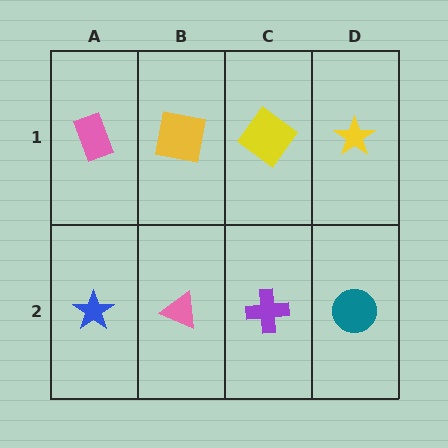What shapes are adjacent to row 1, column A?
A blue star (row 2, column A), a yellow square (row 1, column B).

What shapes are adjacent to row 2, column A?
A pink rectangle (row 1, column A), a pink triangle (row 2, column B).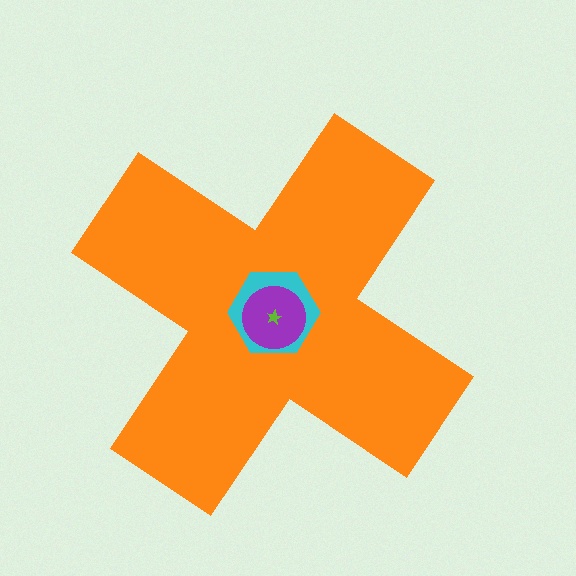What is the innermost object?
The lime star.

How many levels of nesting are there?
4.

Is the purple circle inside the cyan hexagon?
Yes.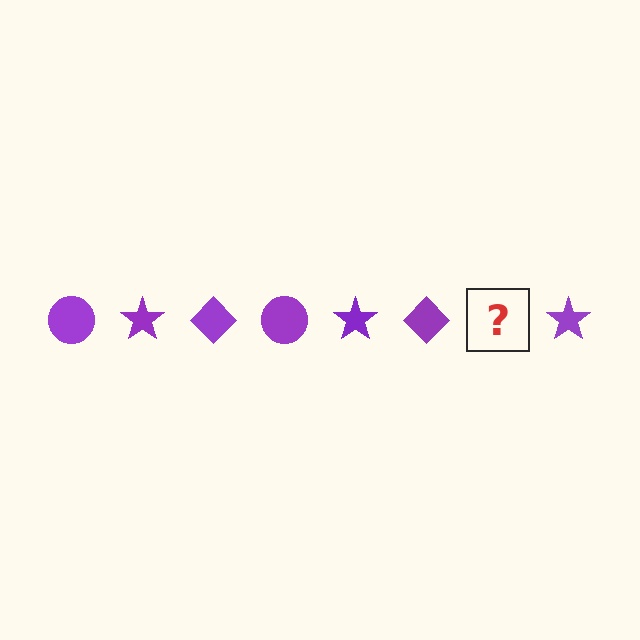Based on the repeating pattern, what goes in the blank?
The blank should be a purple circle.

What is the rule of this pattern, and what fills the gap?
The rule is that the pattern cycles through circle, star, diamond shapes in purple. The gap should be filled with a purple circle.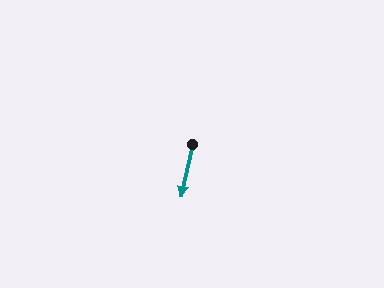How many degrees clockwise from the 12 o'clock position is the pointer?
Approximately 192 degrees.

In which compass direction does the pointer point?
South.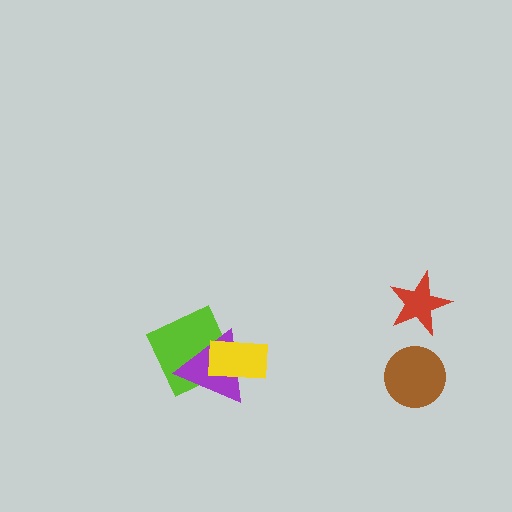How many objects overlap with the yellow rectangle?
2 objects overlap with the yellow rectangle.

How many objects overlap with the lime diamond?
2 objects overlap with the lime diamond.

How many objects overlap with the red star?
0 objects overlap with the red star.